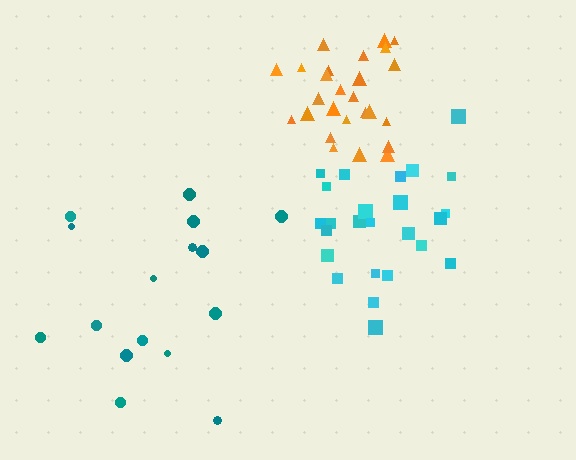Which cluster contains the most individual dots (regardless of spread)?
Orange (26).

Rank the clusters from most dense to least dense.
orange, cyan, teal.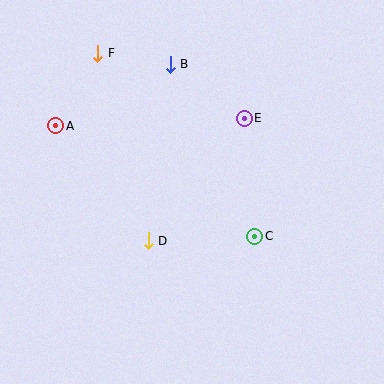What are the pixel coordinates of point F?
Point F is at (98, 53).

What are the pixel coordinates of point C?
Point C is at (255, 236).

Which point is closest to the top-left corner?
Point F is closest to the top-left corner.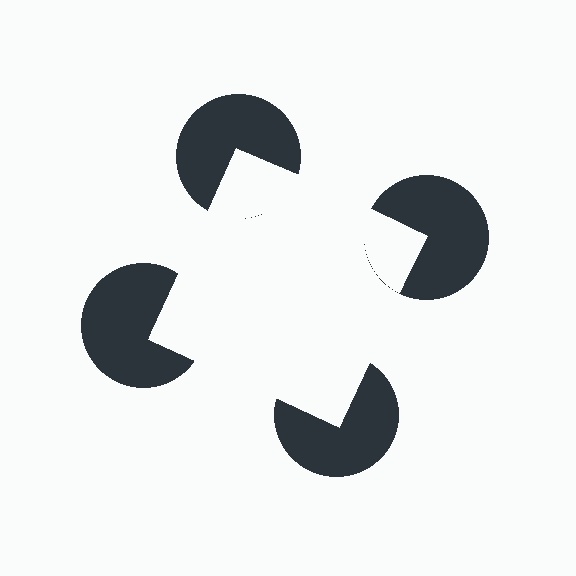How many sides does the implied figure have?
4 sides.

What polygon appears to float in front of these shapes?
An illusory square — its edges are inferred from the aligned wedge cuts in the pac-man discs, not physically drawn.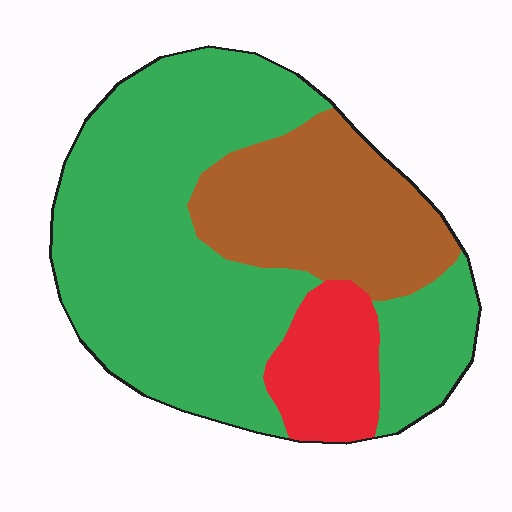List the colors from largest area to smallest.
From largest to smallest: green, brown, red.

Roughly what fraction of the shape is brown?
Brown covers 26% of the shape.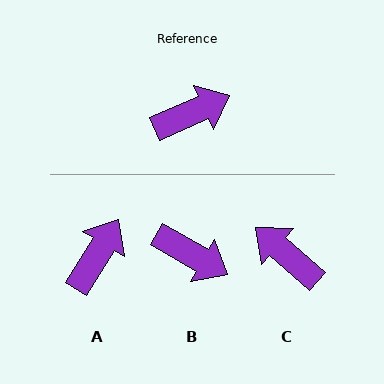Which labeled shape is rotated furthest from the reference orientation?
C, about 115 degrees away.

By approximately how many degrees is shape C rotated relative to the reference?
Approximately 115 degrees counter-clockwise.